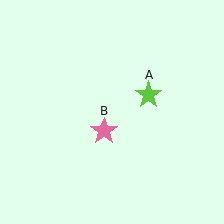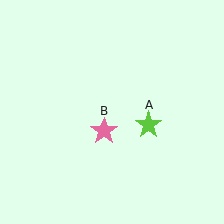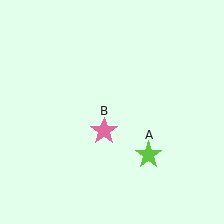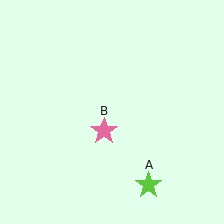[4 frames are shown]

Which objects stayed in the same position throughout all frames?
Pink star (object B) remained stationary.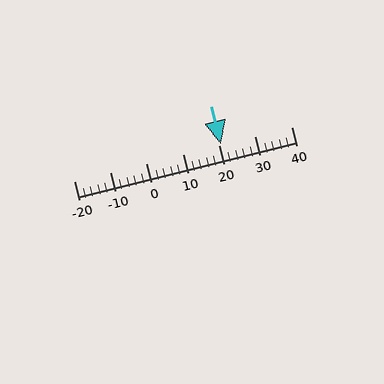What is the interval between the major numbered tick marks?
The major tick marks are spaced 10 units apart.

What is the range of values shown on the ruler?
The ruler shows values from -20 to 40.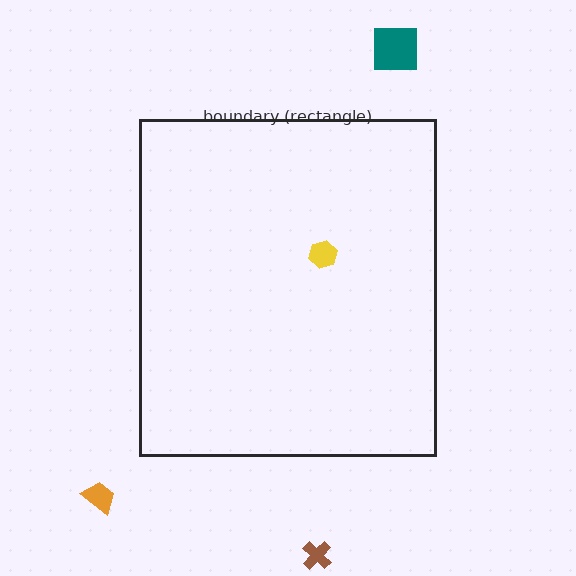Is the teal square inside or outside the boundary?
Outside.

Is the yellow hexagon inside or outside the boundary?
Inside.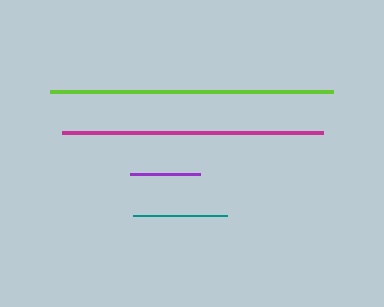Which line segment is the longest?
The lime line is the longest at approximately 283 pixels.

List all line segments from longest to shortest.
From longest to shortest: lime, magenta, teal, purple.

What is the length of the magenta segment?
The magenta segment is approximately 261 pixels long.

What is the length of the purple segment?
The purple segment is approximately 70 pixels long.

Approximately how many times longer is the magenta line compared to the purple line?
The magenta line is approximately 3.7 times the length of the purple line.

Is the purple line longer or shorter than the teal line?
The teal line is longer than the purple line.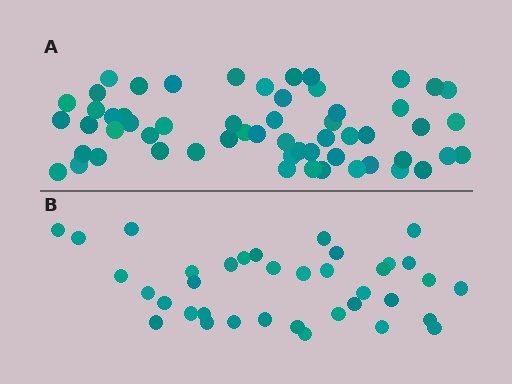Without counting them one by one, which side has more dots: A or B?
Region A (the top region) has more dots.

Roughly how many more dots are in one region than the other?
Region A has approximately 20 more dots than region B.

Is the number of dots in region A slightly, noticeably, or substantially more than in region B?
Region A has substantially more. The ratio is roughly 1.5 to 1.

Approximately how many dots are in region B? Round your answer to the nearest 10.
About 40 dots. (The exact count is 37, which rounds to 40.)